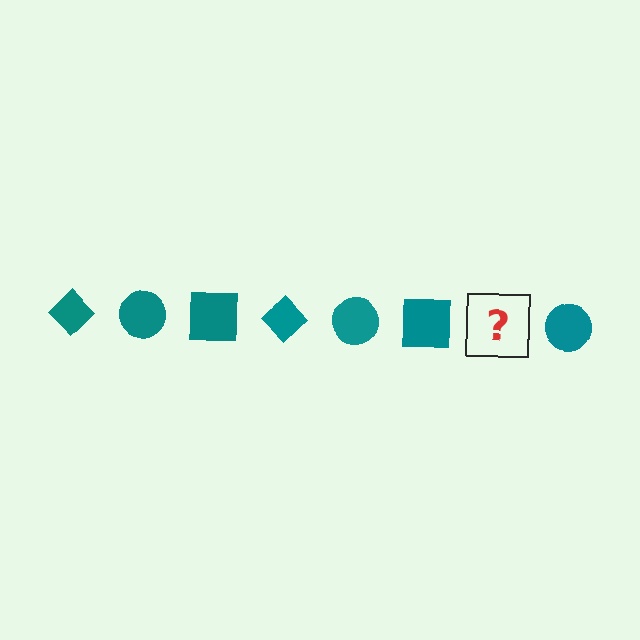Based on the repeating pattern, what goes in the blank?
The blank should be a teal diamond.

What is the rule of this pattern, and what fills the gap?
The rule is that the pattern cycles through diamond, circle, square shapes in teal. The gap should be filled with a teal diamond.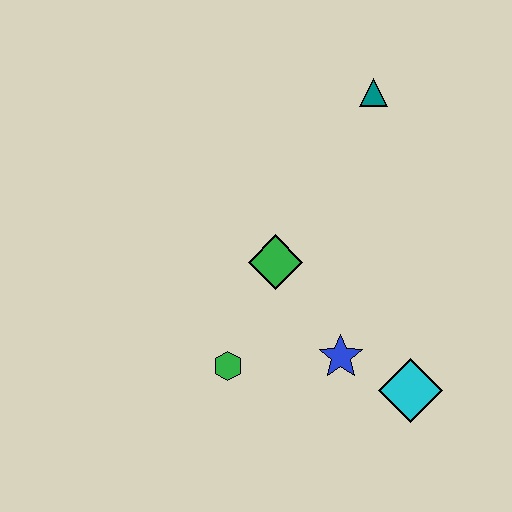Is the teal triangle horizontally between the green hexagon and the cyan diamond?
Yes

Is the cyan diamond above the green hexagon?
No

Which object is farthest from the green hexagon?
The teal triangle is farthest from the green hexagon.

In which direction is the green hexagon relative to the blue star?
The green hexagon is to the left of the blue star.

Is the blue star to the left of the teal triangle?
Yes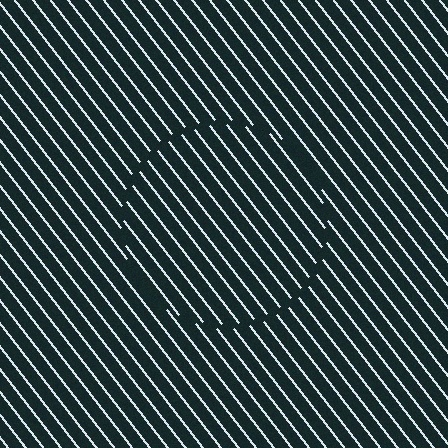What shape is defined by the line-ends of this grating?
An illusory circle. The interior of the shape contains the same grating, shifted by half a period — the contour is defined by the phase discontinuity where line-ends from the inner and outer gratings abut.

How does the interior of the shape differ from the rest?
The interior of the shape contains the same grating, shifted by half a period — the contour is defined by the phase discontinuity where line-ends from the inner and outer gratings abut.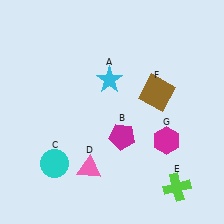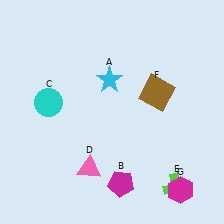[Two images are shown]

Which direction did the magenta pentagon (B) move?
The magenta pentagon (B) moved down.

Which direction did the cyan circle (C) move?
The cyan circle (C) moved up.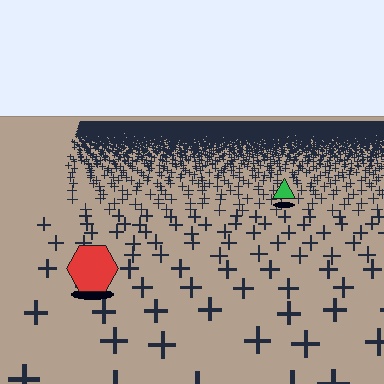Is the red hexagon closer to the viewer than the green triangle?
Yes. The red hexagon is closer — you can tell from the texture gradient: the ground texture is coarser near it.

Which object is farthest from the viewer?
The green triangle is farthest from the viewer. It appears smaller and the ground texture around it is denser.